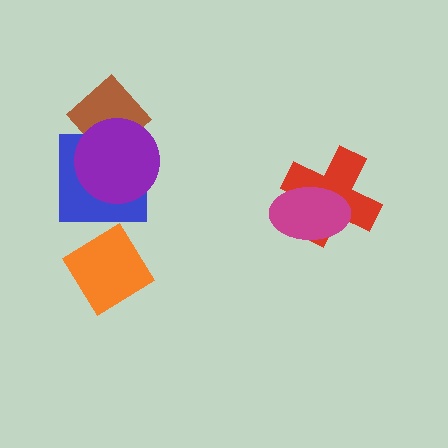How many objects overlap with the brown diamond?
2 objects overlap with the brown diamond.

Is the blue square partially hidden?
Yes, it is partially covered by another shape.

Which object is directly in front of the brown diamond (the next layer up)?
The blue square is directly in front of the brown diamond.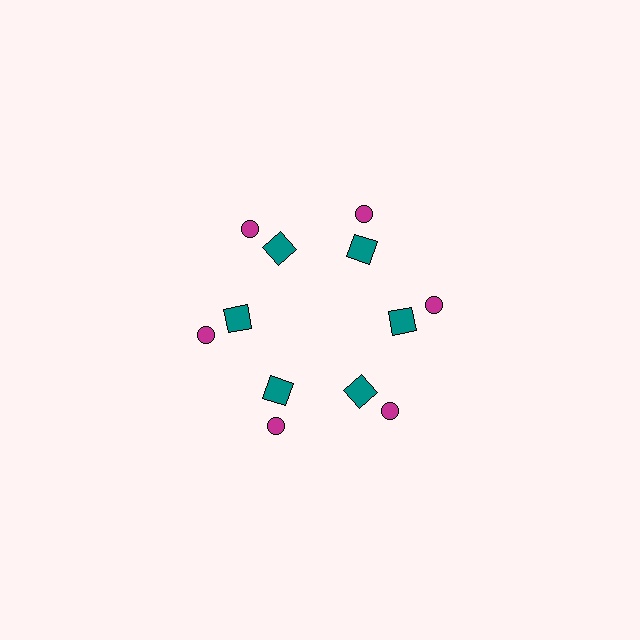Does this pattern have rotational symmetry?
Yes, this pattern has 6-fold rotational symmetry. It looks the same after rotating 60 degrees around the center.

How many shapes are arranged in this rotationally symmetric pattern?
There are 12 shapes, arranged in 6 groups of 2.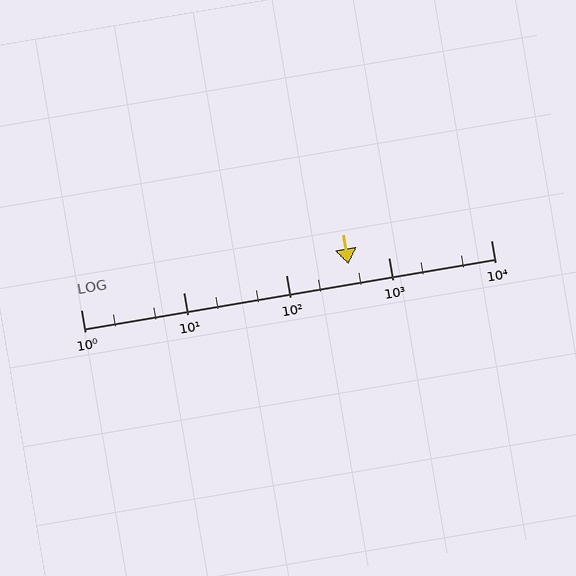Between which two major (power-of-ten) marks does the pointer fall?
The pointer is between 100 and 1000.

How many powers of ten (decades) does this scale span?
The scale spans 4 decades, from 1 to 10000.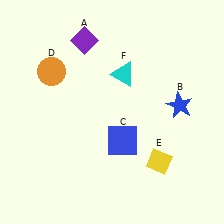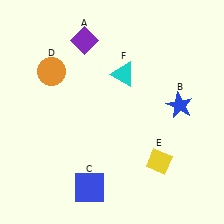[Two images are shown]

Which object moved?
The blue square (C) moved down.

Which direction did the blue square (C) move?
The blue square (C) moved down.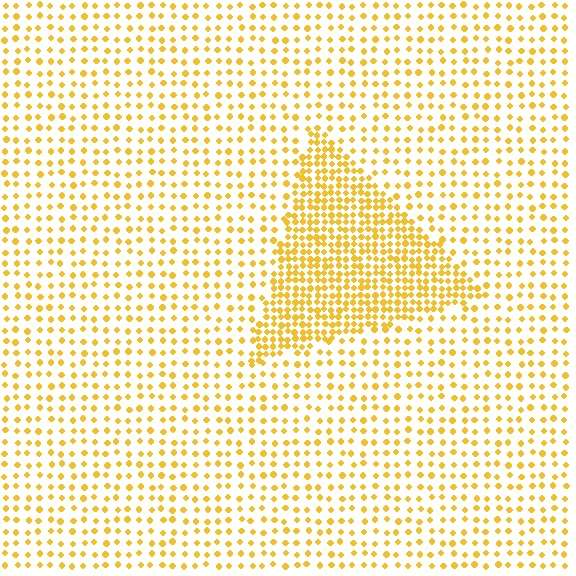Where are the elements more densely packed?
The elements are more densely packed inside the triangle boundary.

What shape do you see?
I see a triangle.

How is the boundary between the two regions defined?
The boundary is defined by a change in element density (approximately 2.4x ratio). All elements are the same color, size, and shape.